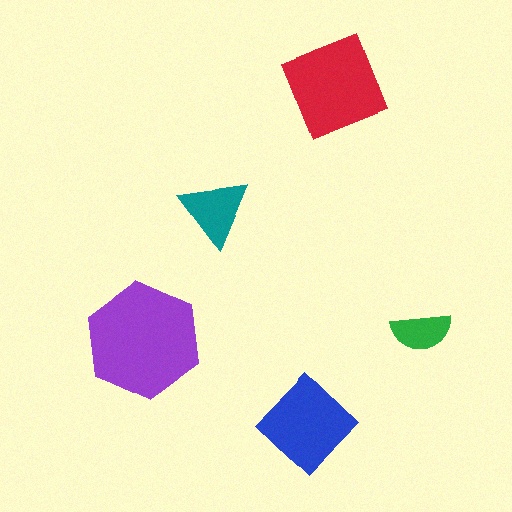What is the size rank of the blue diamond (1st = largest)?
3rd.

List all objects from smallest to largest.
The green semicircle, the teal triangle, the blue diamond, the red square, the purple hexagon.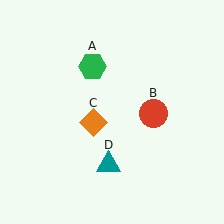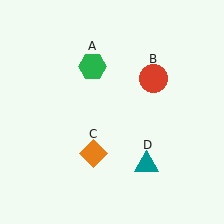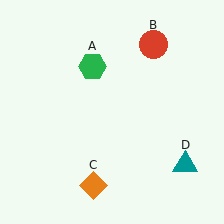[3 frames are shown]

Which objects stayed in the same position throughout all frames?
Green hexagon (object A) remained stationary.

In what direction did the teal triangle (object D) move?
The teal triangle (object D) moved right.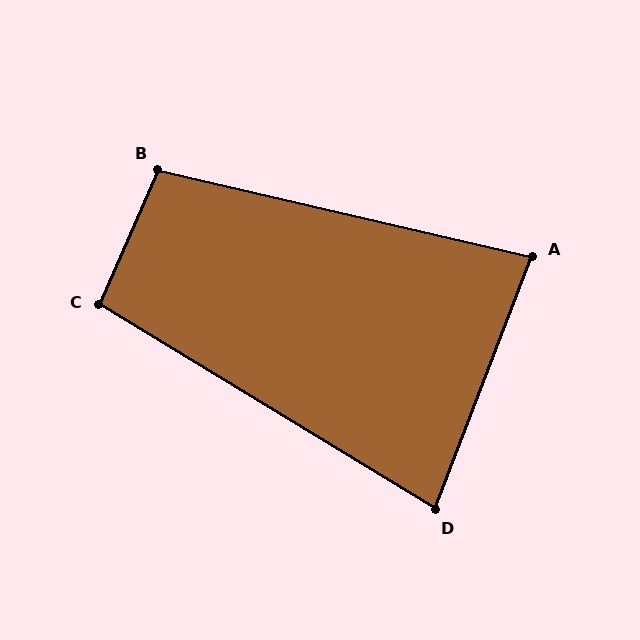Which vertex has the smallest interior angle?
D, at approximately 80 degrees.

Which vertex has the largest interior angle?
B, at approximately 100 degrees.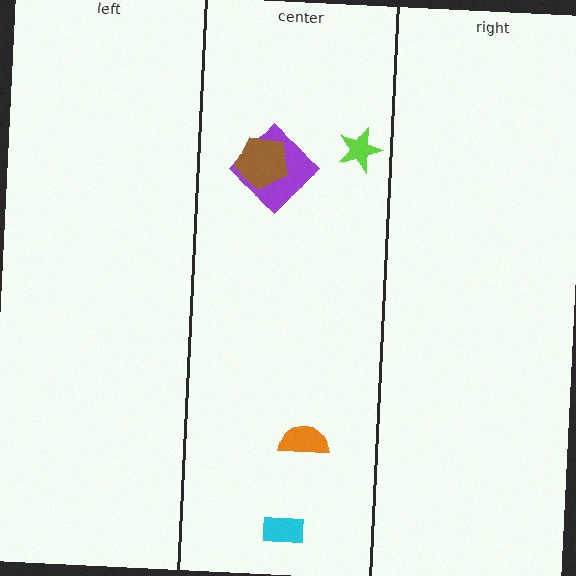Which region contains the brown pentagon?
The center region.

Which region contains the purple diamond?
The center region.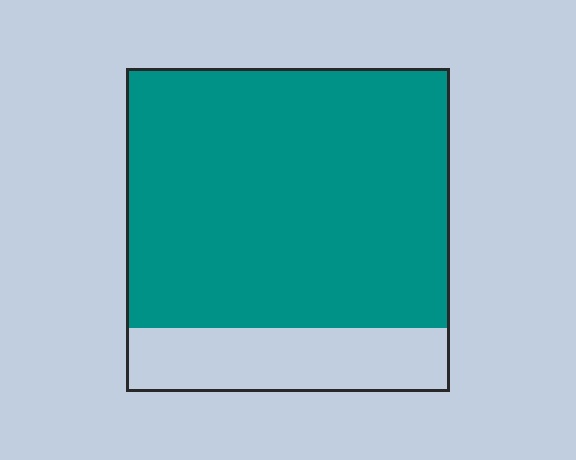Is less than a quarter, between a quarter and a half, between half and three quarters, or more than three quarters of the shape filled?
More than three quarters.